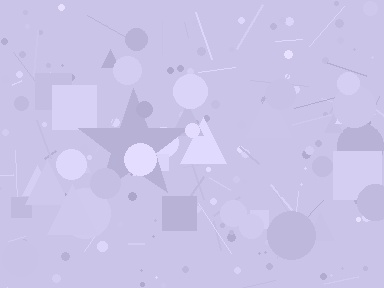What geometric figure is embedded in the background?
A star is embedded in the background.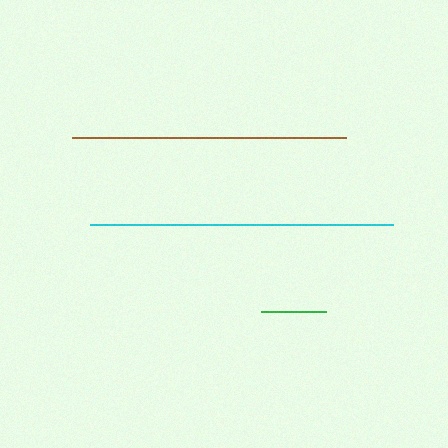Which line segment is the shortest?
The green line is the shortest at approximately 65 pixels.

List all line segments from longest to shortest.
From longest to shortest: cyan, brown, green.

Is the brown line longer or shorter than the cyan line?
The cyan line is longer than the brown line.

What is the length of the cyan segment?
The cyan segment is approximately 302 pixels long.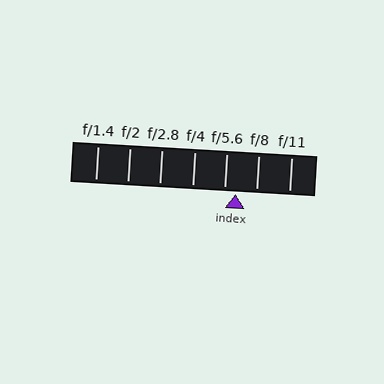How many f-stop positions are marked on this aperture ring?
There are 7 f-stop positions marked.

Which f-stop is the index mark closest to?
The index mark is closest to f/5.6.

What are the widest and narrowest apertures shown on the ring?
The widest aperture shown is f/1.4 and the narrowest is f/11.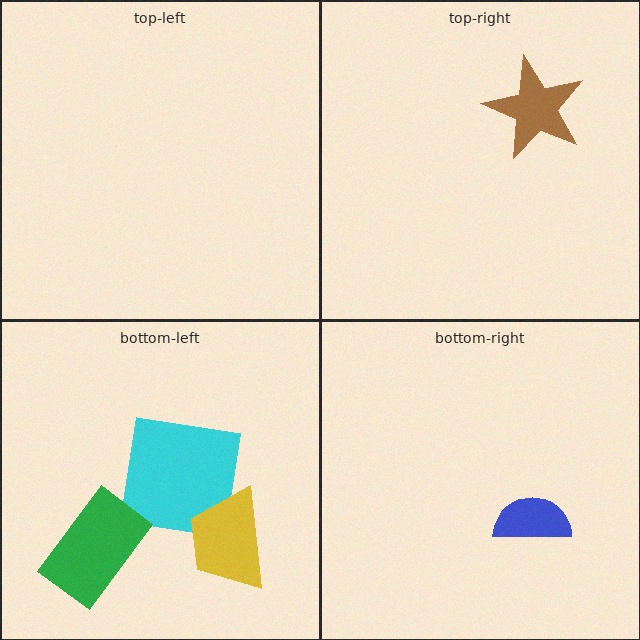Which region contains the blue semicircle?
The bottom-right region.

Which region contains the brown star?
The top-right region.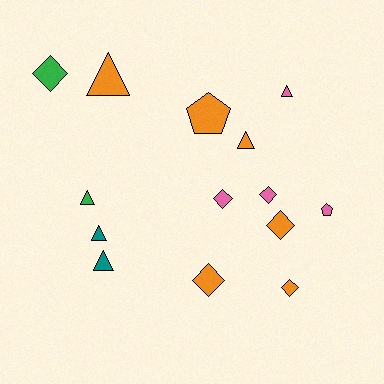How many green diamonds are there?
There is 1 green diamond.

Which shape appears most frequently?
Diamond, with 6 objects.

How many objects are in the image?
There are 14 objects.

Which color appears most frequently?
Orange, with 6 objects.